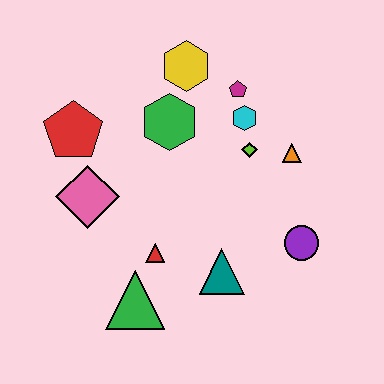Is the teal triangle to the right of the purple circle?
No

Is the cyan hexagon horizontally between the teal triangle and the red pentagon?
No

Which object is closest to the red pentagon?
The pink diamond is closest to the red pentagon.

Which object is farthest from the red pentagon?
The purple circle is farthest from the red pentagon.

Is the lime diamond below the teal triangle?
No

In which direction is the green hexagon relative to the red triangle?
The green hexagon is above the red triangle.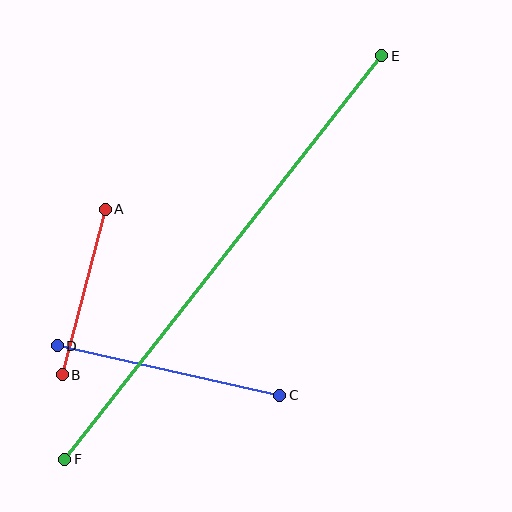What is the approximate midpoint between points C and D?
The midpoint is at approximately (168, 370) pixels.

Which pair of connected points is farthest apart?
Points E and F are farthest apart.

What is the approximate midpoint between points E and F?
The midpoint is at approximately (223, 258) pixels.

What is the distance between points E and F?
The distance is approximately 514 pixels.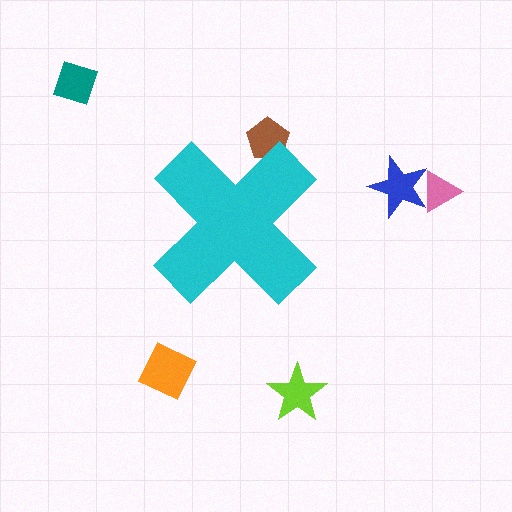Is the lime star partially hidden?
No, the lime star is fully visible.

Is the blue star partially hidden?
No, the blue star is fully visible.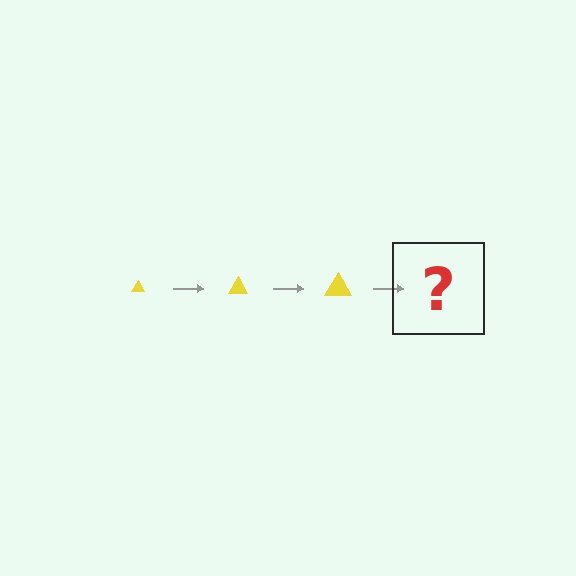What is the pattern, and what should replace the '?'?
The pattern is that the triangle gets progressively larger each step. The '?' should be a yellow triangle, larger than the previous one.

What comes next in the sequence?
The next element should be a yellow triangle, larger than the previous one.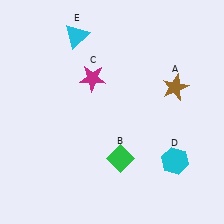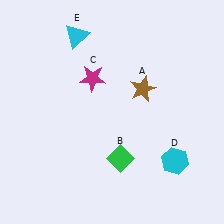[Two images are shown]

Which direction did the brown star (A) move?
The brown star (A) moved left.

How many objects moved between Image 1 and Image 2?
1 object moved between the two images.